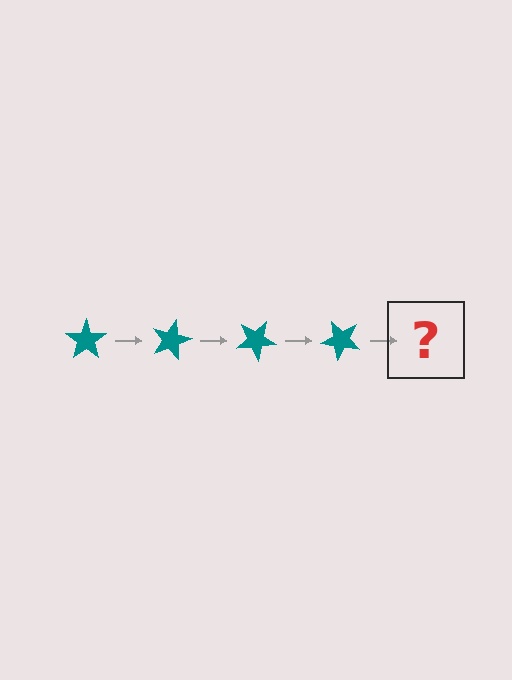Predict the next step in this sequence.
The next step is a teal star rotated 60 degrees.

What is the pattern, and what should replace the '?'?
The pattern is that the star rotates 15 degrees each step. The '?' should be a teal star rotated 60 degrees.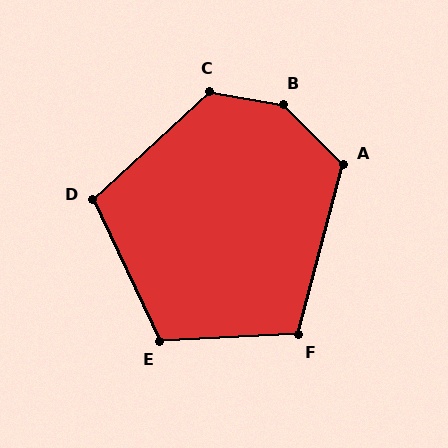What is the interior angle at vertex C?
Approximately 127 degrees (obtuse).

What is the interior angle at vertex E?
Approximately 113 degrees (obtuse).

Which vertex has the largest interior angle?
B, at approximately 145 degrees.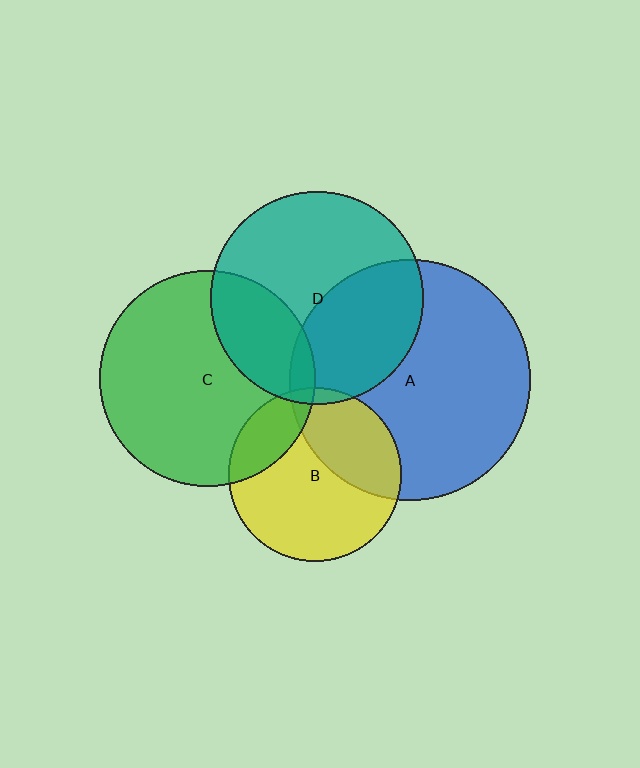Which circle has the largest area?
Circle A (blue).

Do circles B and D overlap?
Yes.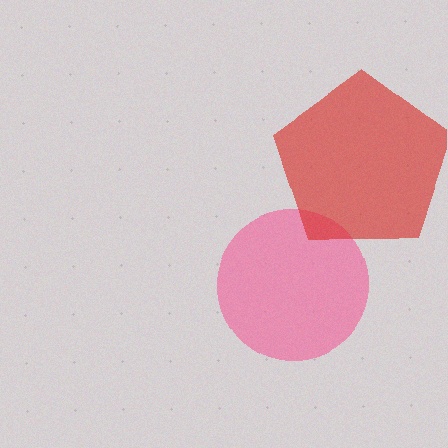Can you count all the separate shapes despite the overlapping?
Yes, there are 2 separate shapes.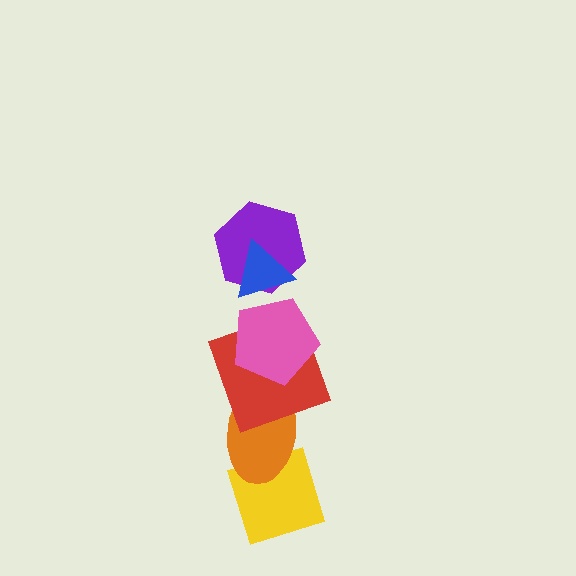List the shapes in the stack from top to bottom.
From top to bottom: the blue triangle, the purple hexagon, the pink pentagon, the red square, the orange ellipse, the yellow diamond.